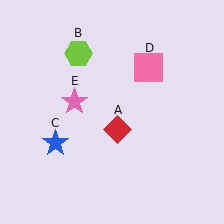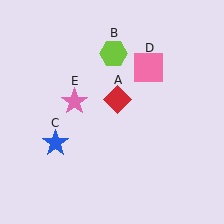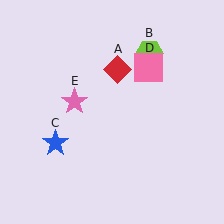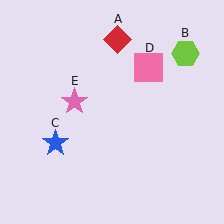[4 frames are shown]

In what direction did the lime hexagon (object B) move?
The lime hexagon (object B) moved right.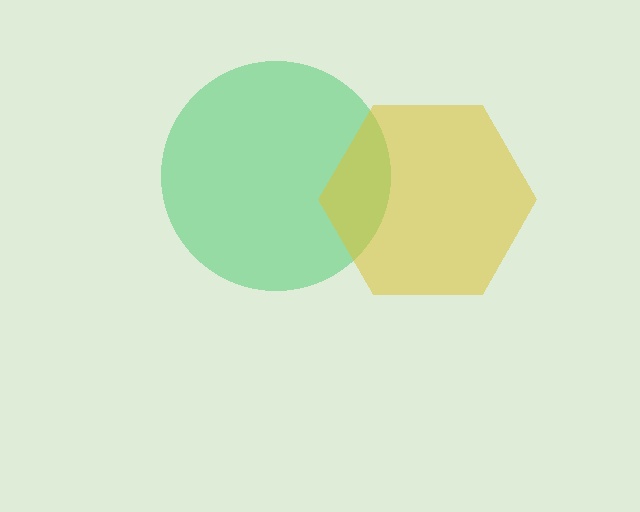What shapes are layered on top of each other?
The layered shapes are: a green circle, a yellow hexagon.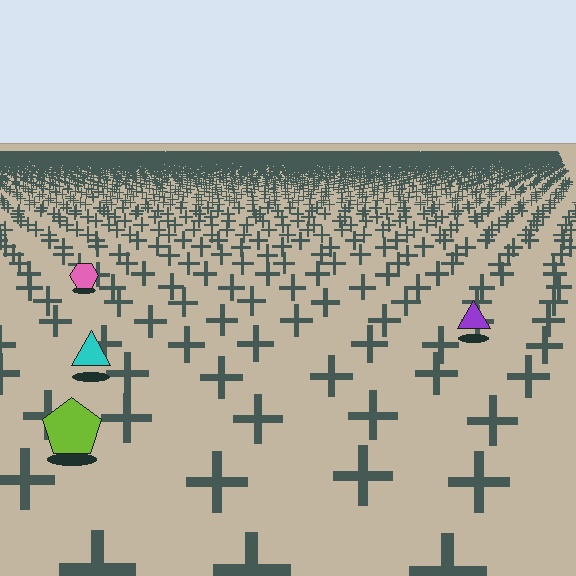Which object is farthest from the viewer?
The pink hexagon is farthest from the viewer. It appears smaller and the ground texture around it is denser.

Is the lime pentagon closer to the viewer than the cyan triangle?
Yes. The lime pentagon is closer — you can tell from the texture gradient: the ground texture is coarser near it.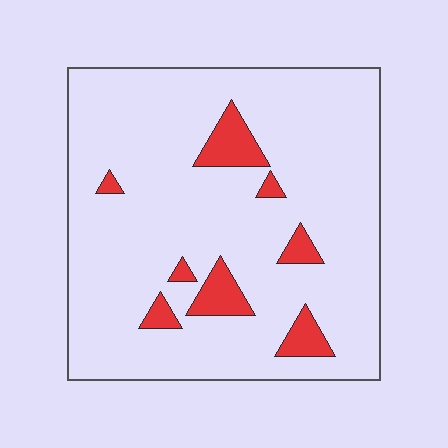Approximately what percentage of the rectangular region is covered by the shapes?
Approximately 10%.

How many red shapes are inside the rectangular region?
8.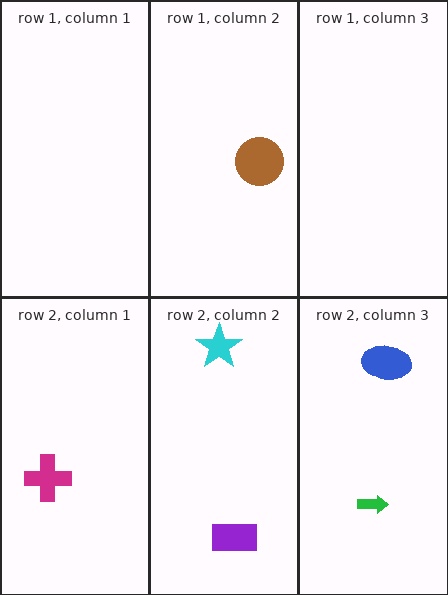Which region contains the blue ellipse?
The row 2, column 3 region.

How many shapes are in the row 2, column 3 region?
2.